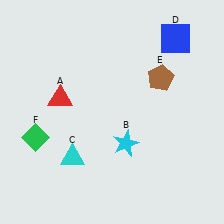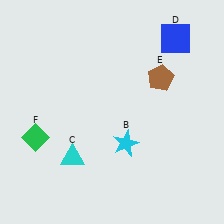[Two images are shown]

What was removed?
The red triangle (A) was removed in Image 2.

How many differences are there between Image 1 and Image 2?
There is 1 difference between the two images.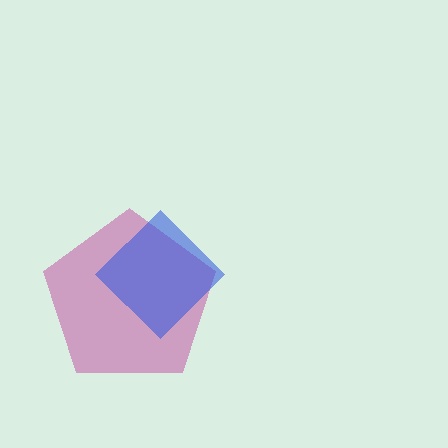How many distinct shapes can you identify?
There are 2 distinct shapes: a magenta pentagon, a blue diamond.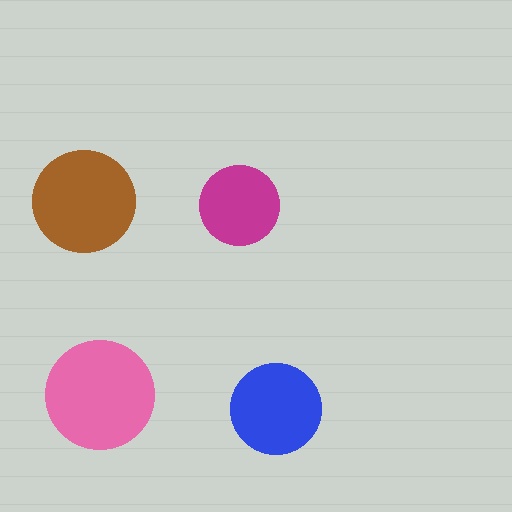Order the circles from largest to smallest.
the pink one, the brown one, the blue one, the magenta one.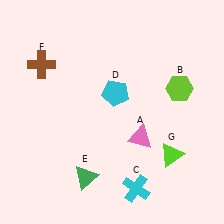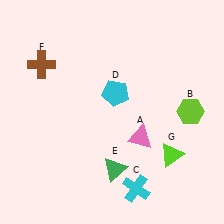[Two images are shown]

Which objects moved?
The objects that moved are: the lime hexagon (B), the green triangle (E).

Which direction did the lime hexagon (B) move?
The lime hexagon (B) moved down.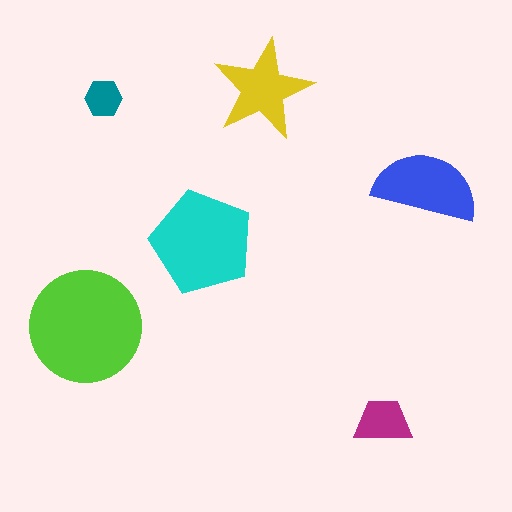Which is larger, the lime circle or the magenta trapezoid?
The lime circle.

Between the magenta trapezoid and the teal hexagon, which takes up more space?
The magenta trapezoid.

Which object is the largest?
The lime circle.